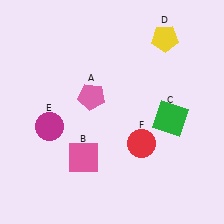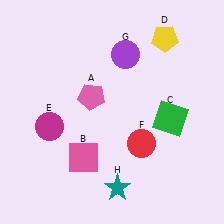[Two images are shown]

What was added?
A purple circle (G), a teal star (H) were added in Image 2.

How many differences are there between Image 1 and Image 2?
There are 2 differences between the two images.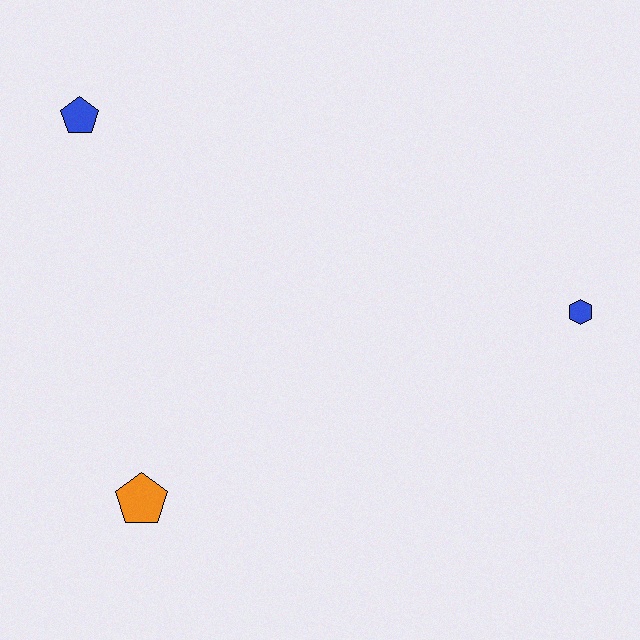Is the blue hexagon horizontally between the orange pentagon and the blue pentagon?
No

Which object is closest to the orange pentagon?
The blue pentagon is closest to the orange pentagon.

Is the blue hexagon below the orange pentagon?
No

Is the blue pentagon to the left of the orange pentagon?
Yes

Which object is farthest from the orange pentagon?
The blue hexagon is farthest from the orange pentagon.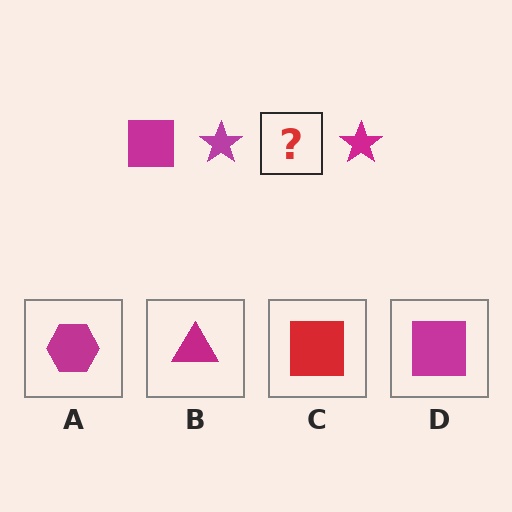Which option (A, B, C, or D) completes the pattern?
D.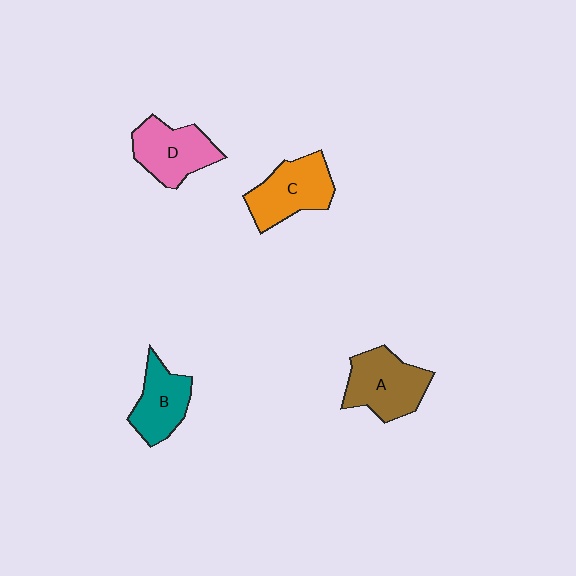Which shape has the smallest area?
Shape B (teal).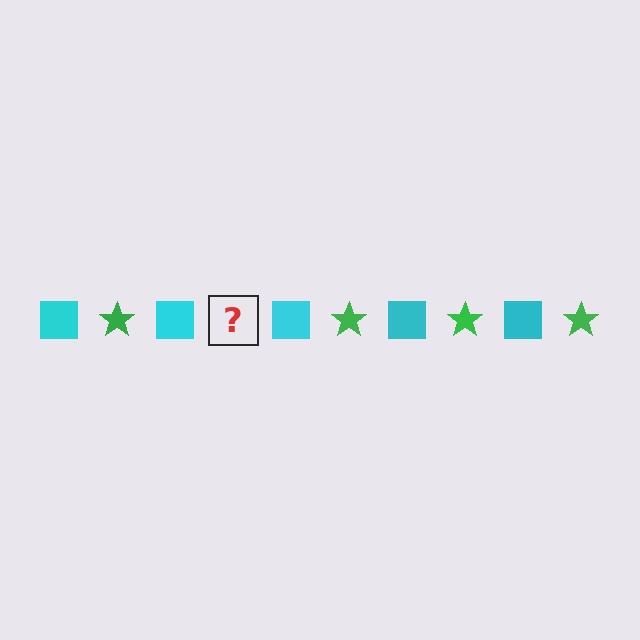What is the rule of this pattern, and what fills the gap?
The rule is that the pattern alternates between cyan square and green star. The gap should be filled with a green star.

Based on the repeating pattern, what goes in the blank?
The blank should be a green star.